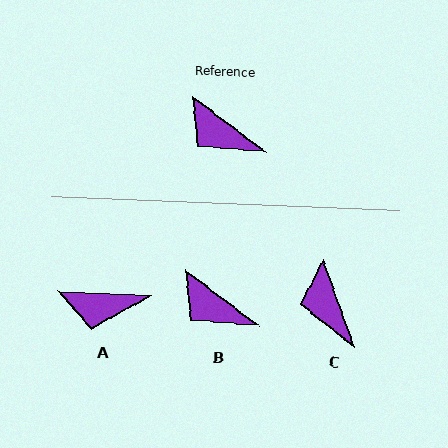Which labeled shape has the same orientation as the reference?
B.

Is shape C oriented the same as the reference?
No, it is off by about 33 degrees.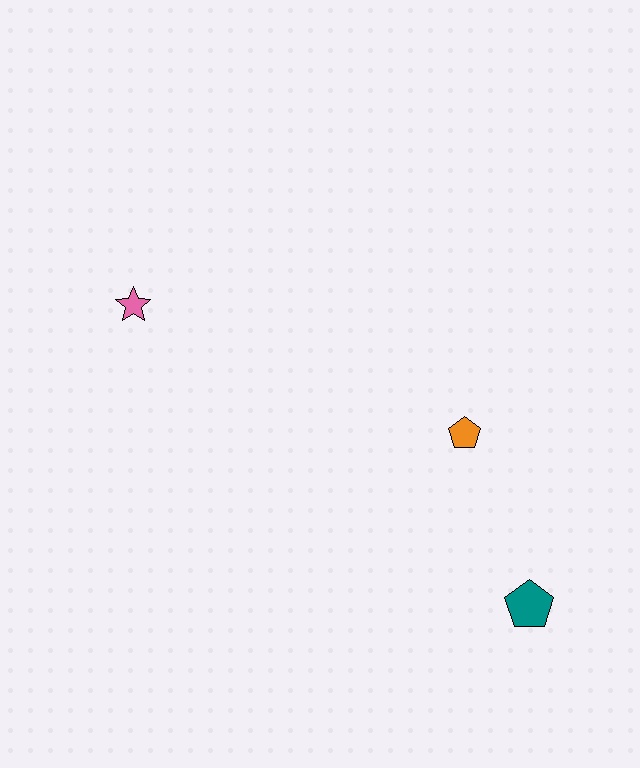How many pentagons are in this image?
There are 2 pentagons.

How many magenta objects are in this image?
There are no magenta objects.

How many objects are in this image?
There are 3 objects.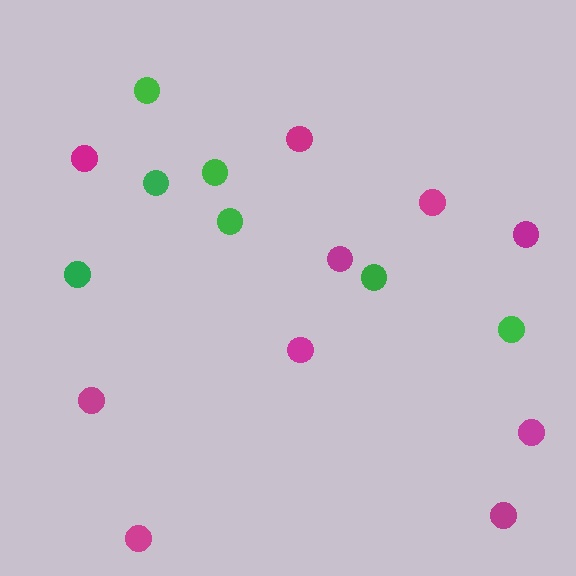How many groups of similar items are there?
There are 2 groups: one group of green circles (7) and one group of magenta circles (10).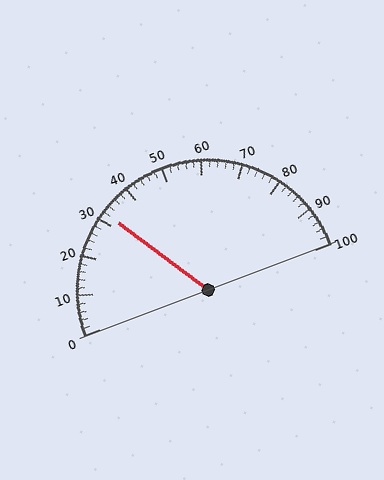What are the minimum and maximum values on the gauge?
The gauge ranges from 0 to 100.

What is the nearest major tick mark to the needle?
The nearest major tick mark is 30.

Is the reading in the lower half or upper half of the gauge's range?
The reading is in the lower half of the range (0 to 100).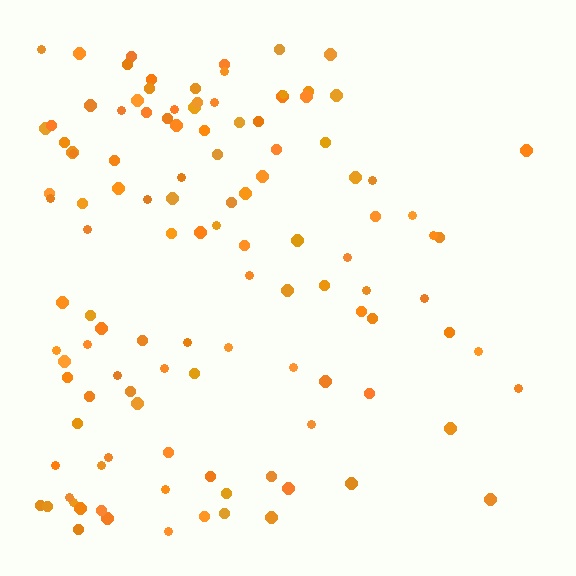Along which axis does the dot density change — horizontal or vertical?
Horizontal.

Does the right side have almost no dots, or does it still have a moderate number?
Still a moderate number, just noticeably fewer than the left.